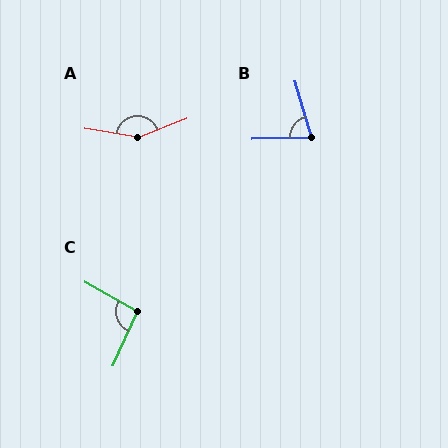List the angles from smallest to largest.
B (75°), C (95°), A (149°).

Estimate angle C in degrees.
Approximately 95 degrees.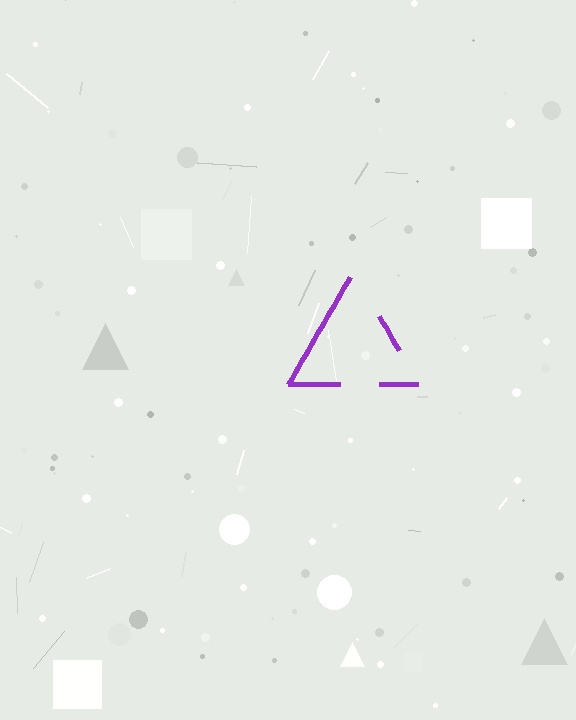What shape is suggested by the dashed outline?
The dashed outline suggests a triangle.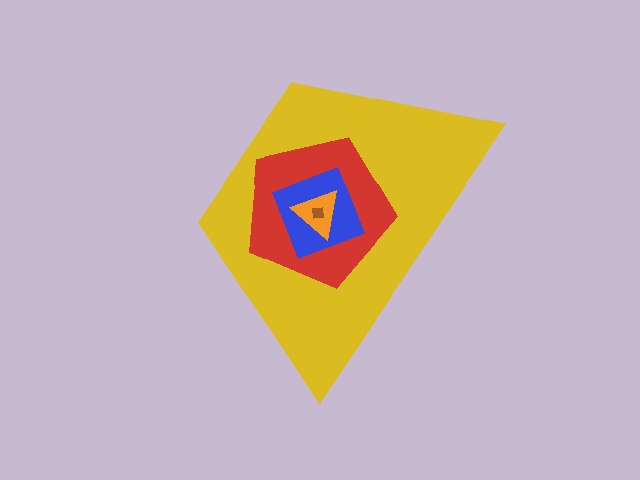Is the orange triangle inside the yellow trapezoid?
Yes.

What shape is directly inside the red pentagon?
The blue square.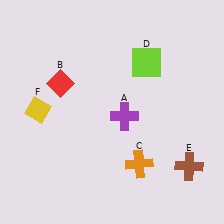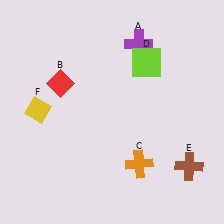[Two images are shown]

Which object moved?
The purple cross (A) moved up.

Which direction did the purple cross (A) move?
The purple cross (A) moved up.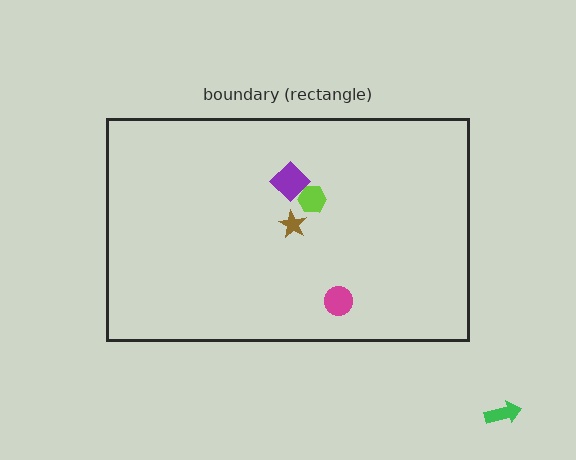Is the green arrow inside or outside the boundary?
Outside.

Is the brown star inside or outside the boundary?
Inside.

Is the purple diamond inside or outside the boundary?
Inside.